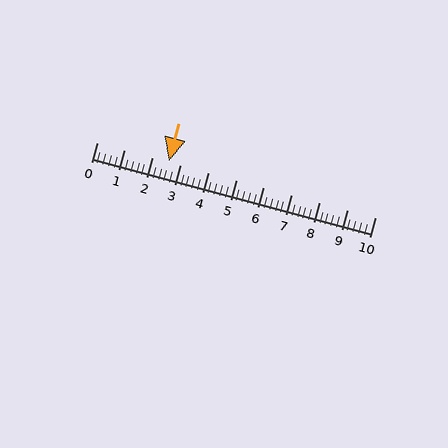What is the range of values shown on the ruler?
The ruler shows values from 0 to 10.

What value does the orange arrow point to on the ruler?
The orange arrow points to approximately 2.6.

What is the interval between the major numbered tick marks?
The major tick marks are spaced 1 units apart.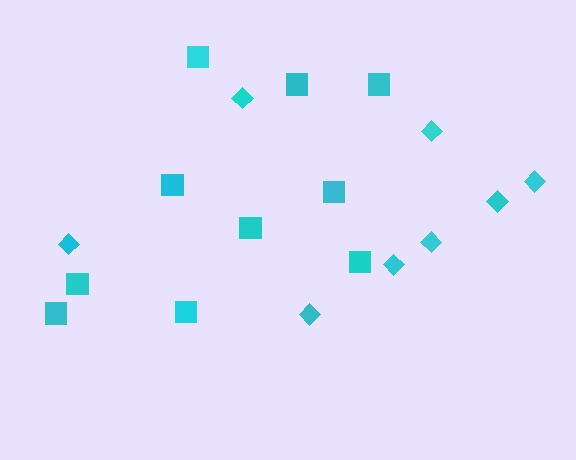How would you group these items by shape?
There are 2 groups: one group of diamonds (8) and one group of squares (10).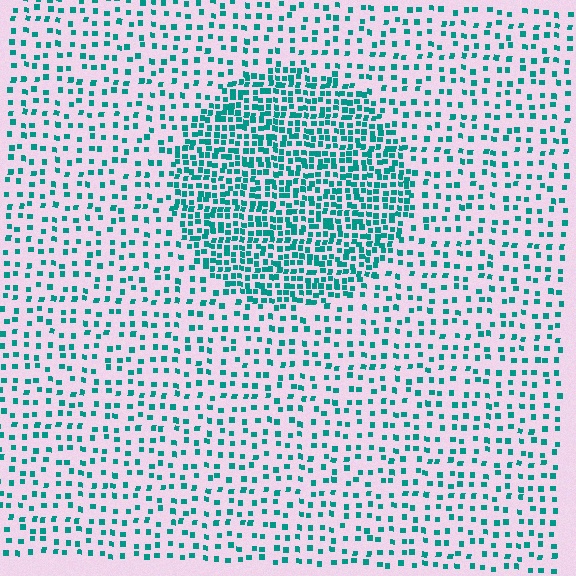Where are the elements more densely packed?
The elements are more densely packed inside the circle boundary.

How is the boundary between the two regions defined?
The boundary is defined by a change in element density (approximately 2.4x ratio). All elements are the same color, size, and shape.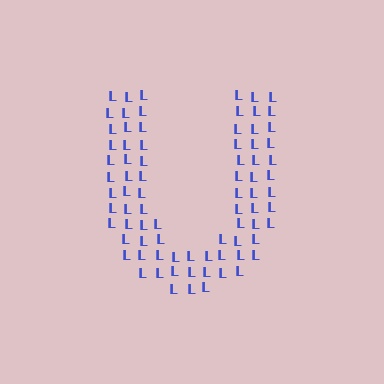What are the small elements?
The small elements are letter L's.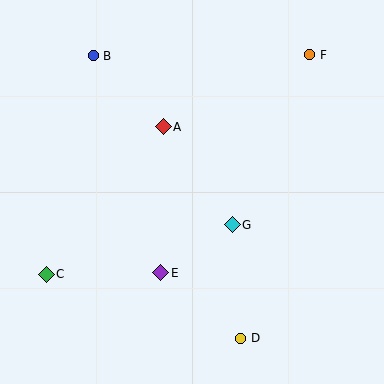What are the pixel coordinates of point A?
Point A is at (163, 127).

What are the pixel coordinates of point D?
Point D is at (241, 338).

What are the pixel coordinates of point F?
Point F is at (310, 55).